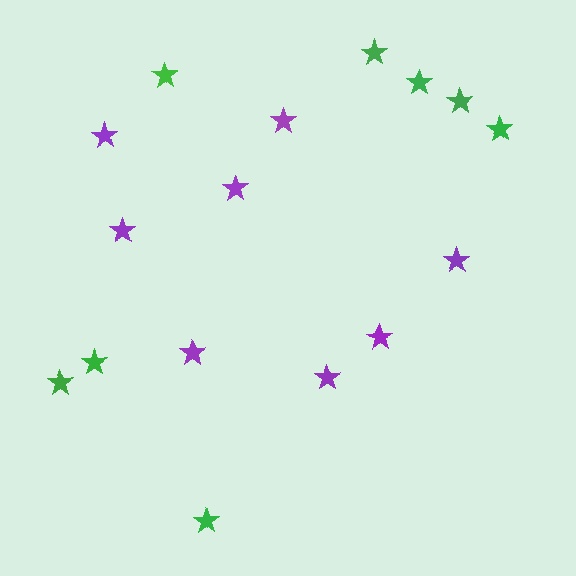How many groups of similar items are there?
There are 2 groups: one group of green stars (8) and one group of purple stars (8).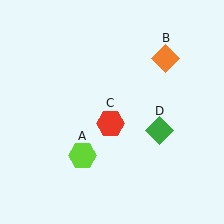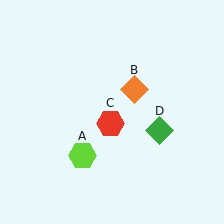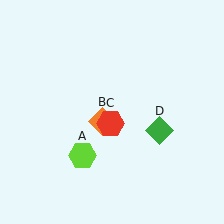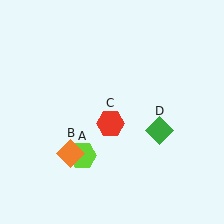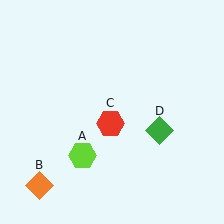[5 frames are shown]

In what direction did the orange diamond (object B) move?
The orange diamond (object B) moved down and to the left.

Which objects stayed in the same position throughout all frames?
Lime hexagon (object A) and red hexagon (object C) and green diamond (object D) remained stationary.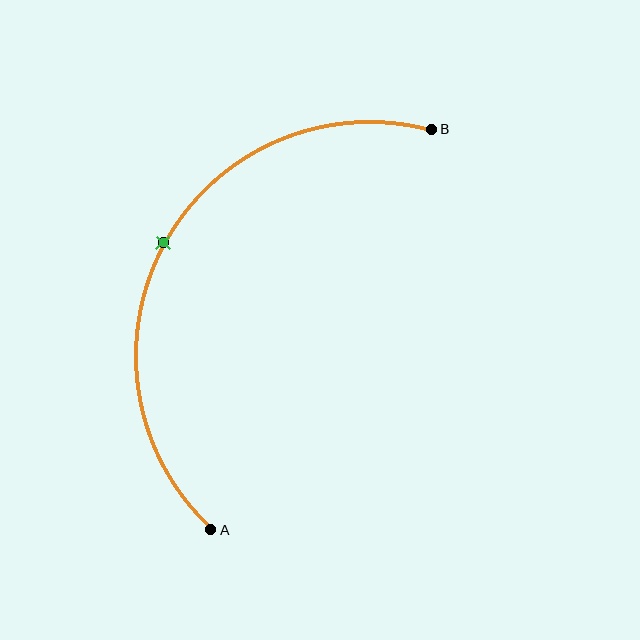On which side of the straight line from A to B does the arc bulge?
The arc bulges to the left of the straight line connecting A and B.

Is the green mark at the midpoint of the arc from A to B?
Yes. The green mark lies on the arc at equal arc-length from both A and B — it is the arc midpoint.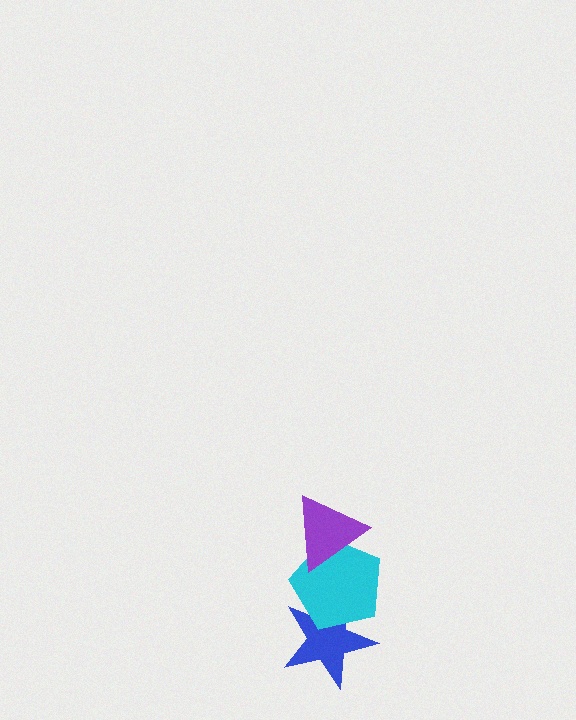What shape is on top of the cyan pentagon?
The purple triangle is on top of the cyan pentagon.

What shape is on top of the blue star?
The cyan pentagon is on top of the blue star.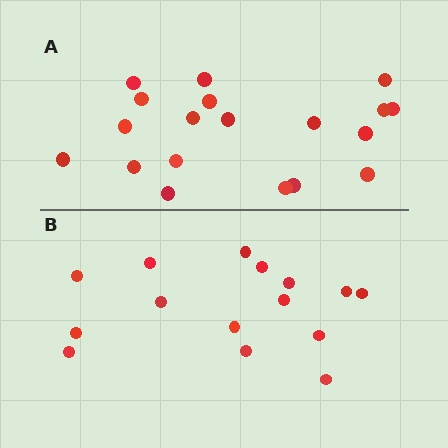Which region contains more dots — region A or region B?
Region A (the top region) has more dots.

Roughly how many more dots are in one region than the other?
Region A has about 4 more dots than region B.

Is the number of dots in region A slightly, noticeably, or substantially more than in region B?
Region A has noticeably more, but not dramatically so. The ratio is roughly 1.3 to 1.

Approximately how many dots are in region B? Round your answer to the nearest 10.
About 20 dots. (The exact count is 15, which rounds to 20.)